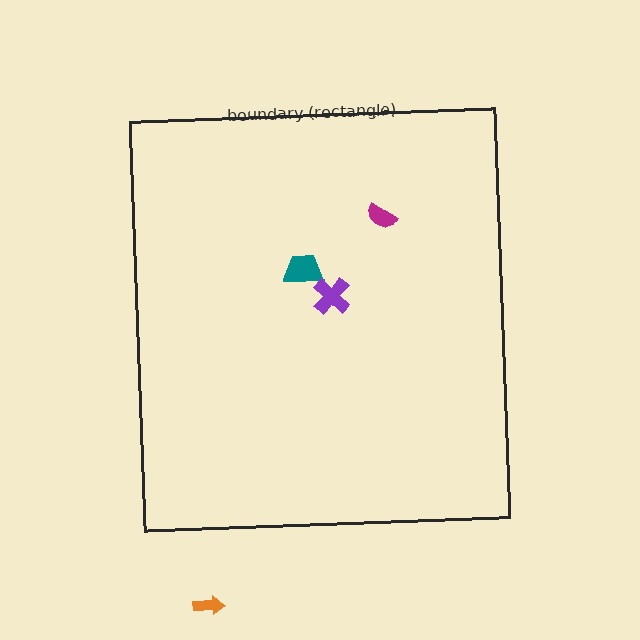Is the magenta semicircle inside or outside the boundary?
Inside.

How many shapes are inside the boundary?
3 inside, 1 outside.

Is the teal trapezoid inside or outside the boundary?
Inside.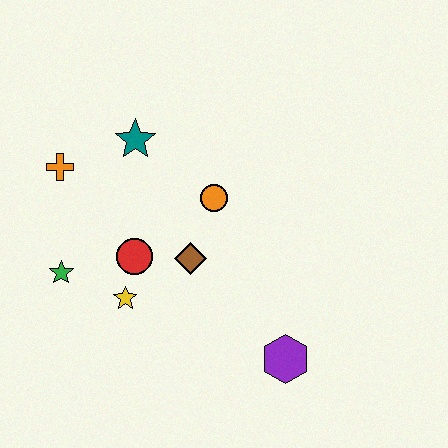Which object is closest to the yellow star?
The red circle is closest to the yellow star.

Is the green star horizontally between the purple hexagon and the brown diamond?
No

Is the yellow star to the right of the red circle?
No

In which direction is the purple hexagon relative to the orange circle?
The purple hexagon is below the orange circle.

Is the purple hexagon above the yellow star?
No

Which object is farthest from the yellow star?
The purple hexagon is farthest from the yellow star.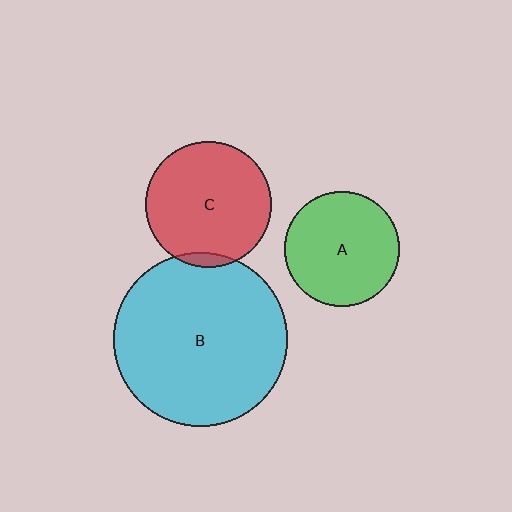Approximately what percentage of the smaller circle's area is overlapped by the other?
Approximately 5%.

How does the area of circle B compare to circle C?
Approximately 1.9 times.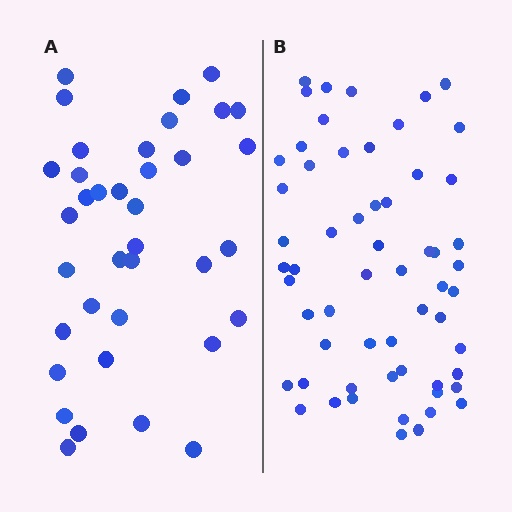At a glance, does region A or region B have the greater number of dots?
Region B (the right region) has more dots.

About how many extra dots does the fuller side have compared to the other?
Region B has approximately 20 more dots than region A.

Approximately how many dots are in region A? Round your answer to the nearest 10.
About 40 dots. (The exact count is 37, which rounds to 40.)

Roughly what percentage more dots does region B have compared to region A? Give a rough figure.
About 60% more.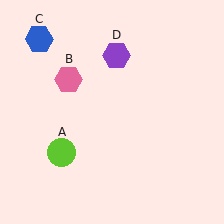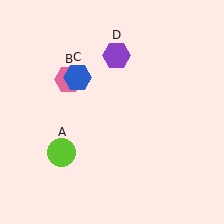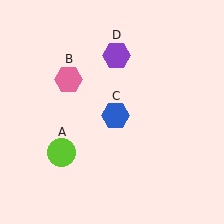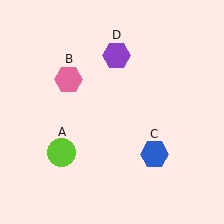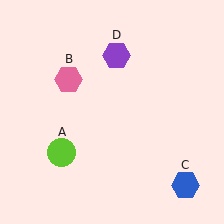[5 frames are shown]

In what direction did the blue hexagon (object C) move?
The blue hexagon (object C) moved down and to the right.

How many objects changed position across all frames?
1 object changed position: blue hexagon (object C).